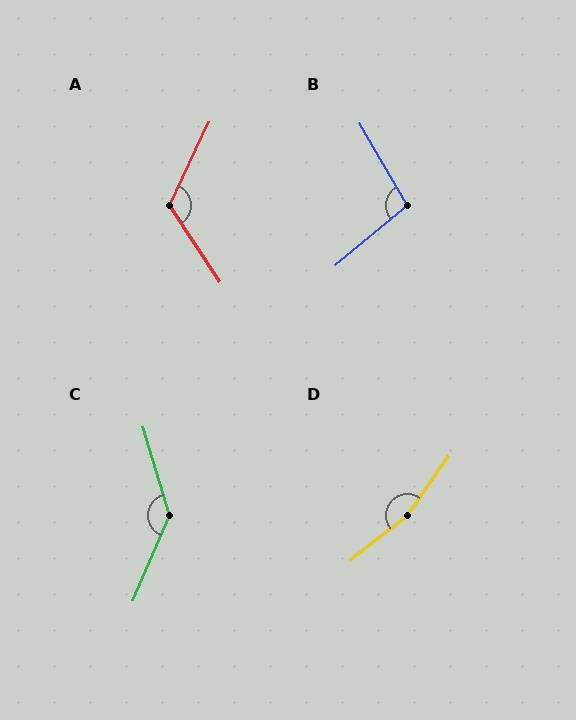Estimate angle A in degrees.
Approximately 121 degrees.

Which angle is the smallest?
B, at approximately 100 degrees.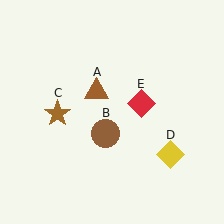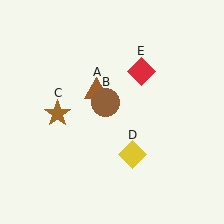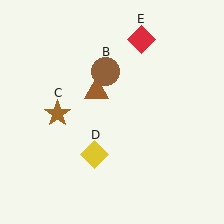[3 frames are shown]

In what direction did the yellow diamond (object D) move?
The yellow diamond (object D) moved left.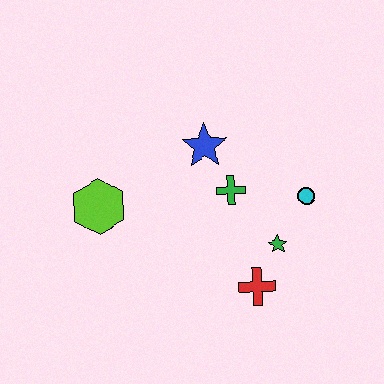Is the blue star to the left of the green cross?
Yes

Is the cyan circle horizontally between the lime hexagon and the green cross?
No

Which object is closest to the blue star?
The green cross is closest to the blue star.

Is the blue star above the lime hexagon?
Yes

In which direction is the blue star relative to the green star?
The blue star is above the green star.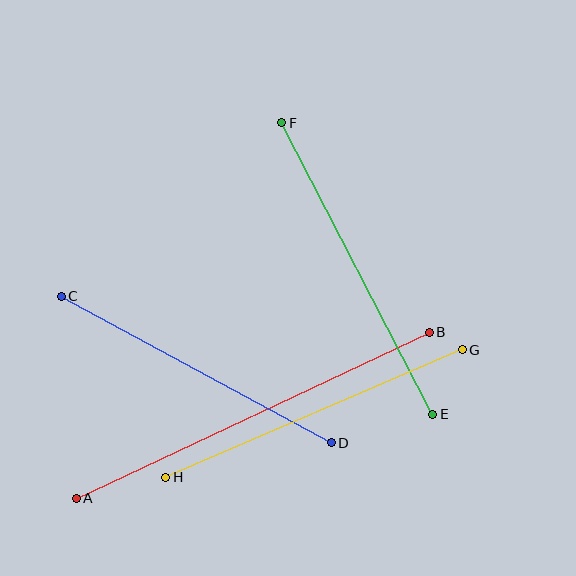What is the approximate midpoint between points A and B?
The midpoint is at approximately (253, 415) pixels.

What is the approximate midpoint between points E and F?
The midpoint is at approximately (357, 269) pixels.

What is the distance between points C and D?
The distance is approximately 307 pixels.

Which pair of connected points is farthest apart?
Points A and B are farthest apart.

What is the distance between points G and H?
The distance is approximately 323 pixels.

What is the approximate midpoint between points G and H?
The midpoint is at approximately (314, 414) pixels.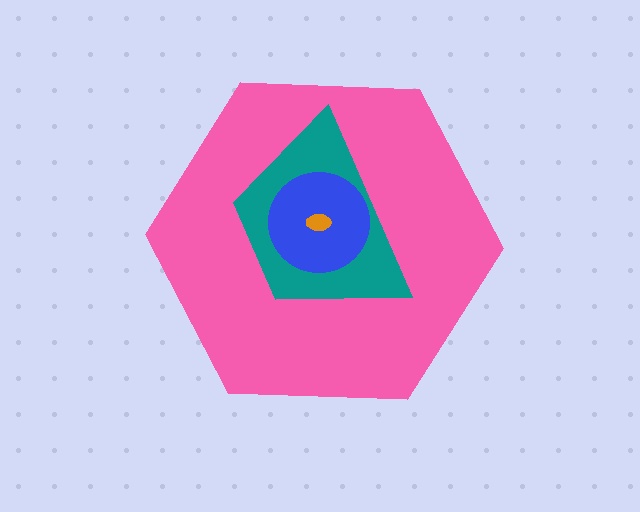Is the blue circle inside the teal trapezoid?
Yes.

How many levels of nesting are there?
4.